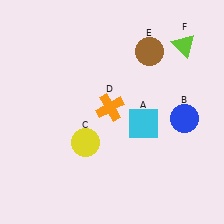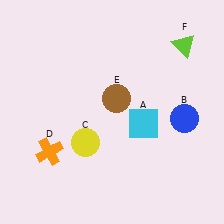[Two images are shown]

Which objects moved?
The objects that moved are: the orange cross (D), the brown circle (E).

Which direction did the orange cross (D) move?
The orange cross (D) moved left.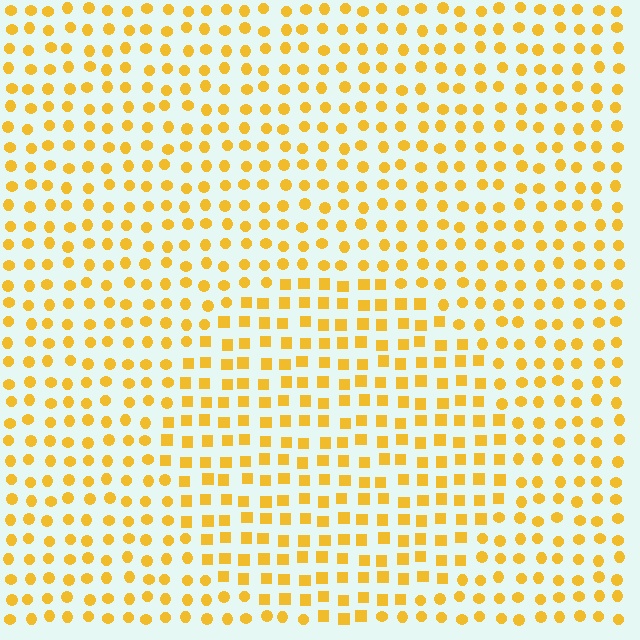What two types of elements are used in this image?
The image uses squares inside the circle region and circles outside it.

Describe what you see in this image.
The image is filled with small yellow elements arranged in a uniform grid. A circle-shaped region contains squares, while the surrounding area contains circles. The boundary is defined purely by the change in element shape.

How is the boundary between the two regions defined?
The boundary is defined by a change in element shape: squares inside vs. circles outside. All elements share the same color and spacing.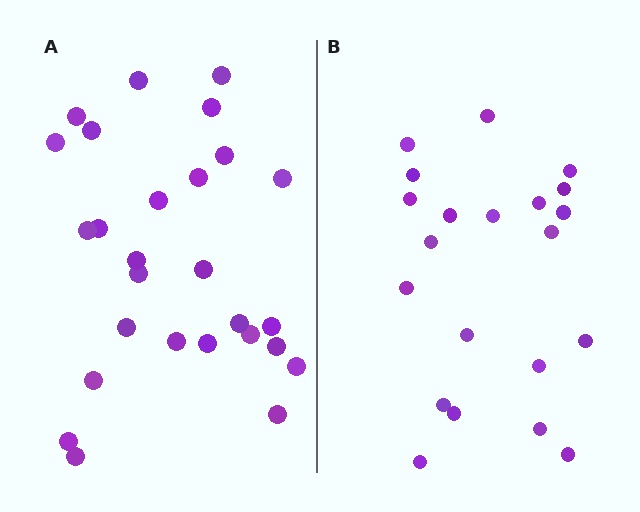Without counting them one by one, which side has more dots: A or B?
Region A (the left region) has more dots.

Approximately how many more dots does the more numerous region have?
Region A has about 6 more dots than region B.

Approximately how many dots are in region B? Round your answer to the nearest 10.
About 20 dots. (The exact count is 21, which rounds to 20.)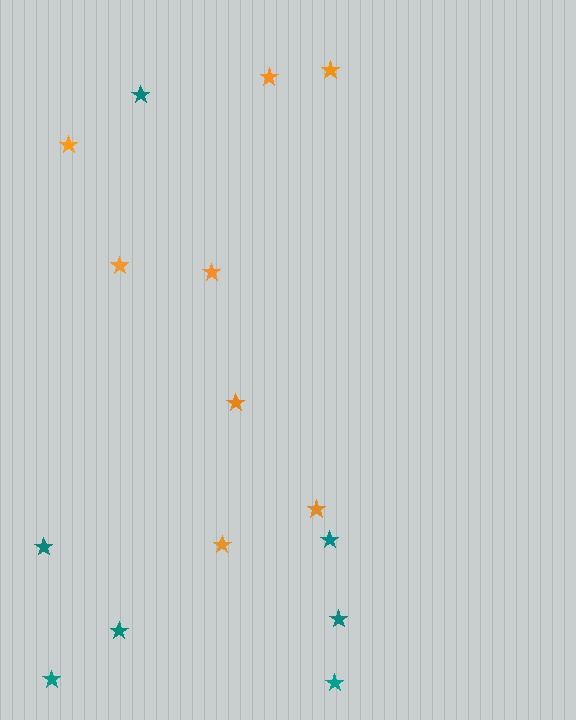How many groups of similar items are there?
There are 2 groups: one group of orange stars (8) and one group of teal stars (7).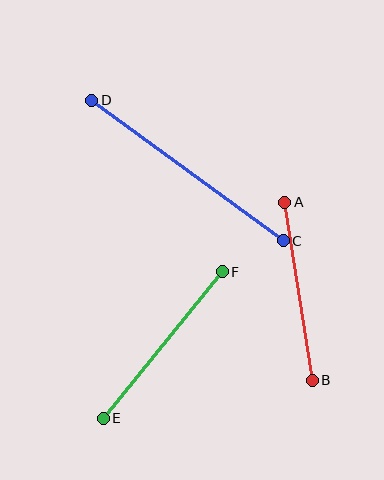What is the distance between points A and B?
The distance is approximately 180 pixels.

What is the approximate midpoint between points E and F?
The midpoint is at approximately (163, 345) pixels.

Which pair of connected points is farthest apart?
Points C and D are farthest apart.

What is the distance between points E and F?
The distance is approximately 189 pixels.